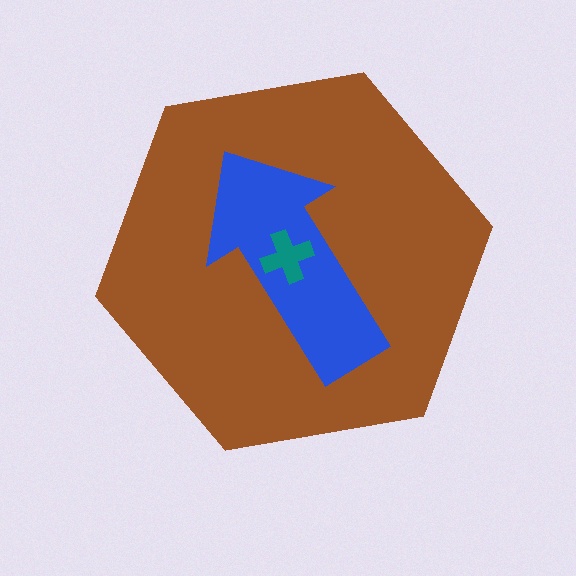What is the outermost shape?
The brown hexagon.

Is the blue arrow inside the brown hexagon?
Yes.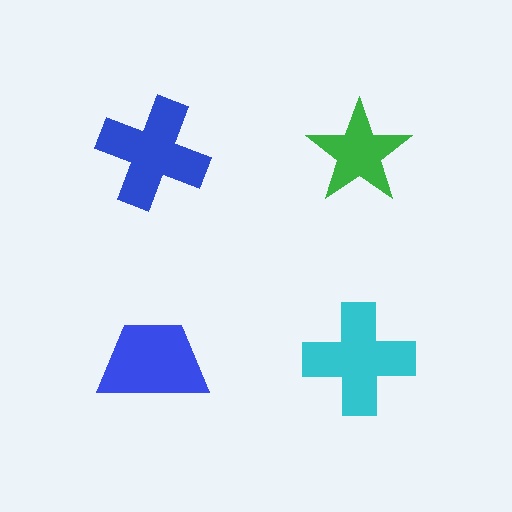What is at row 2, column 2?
A cyan cross.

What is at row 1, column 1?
A blue cross.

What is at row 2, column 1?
A blue trapezoid.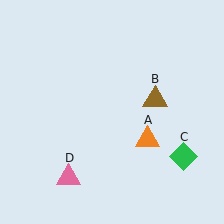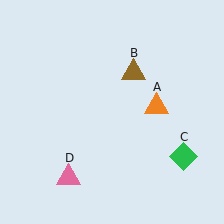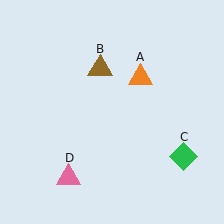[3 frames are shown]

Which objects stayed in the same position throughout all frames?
Green diamond (object C) and pink triangle (object D) remained stationary.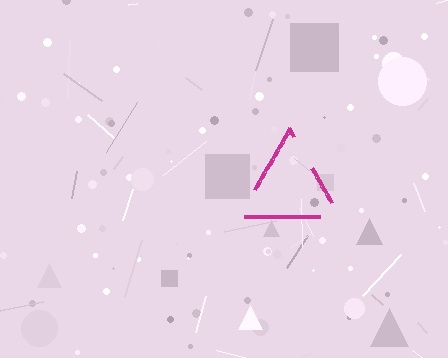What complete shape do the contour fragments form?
The contour fragments form a triangle.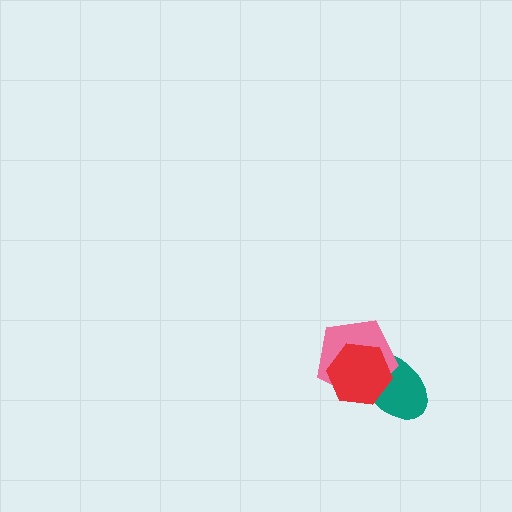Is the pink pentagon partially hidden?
Yes, it is partially covered by another shape.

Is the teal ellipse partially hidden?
Yes, it is partially covered by another shape.